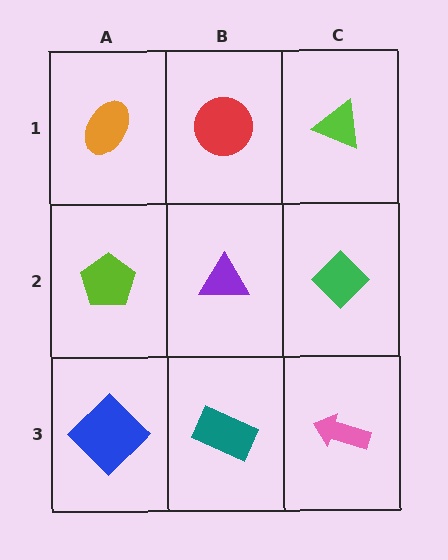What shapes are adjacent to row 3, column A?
A lime pentagon (row 2, column A), a teal rectangle (row 3, column B).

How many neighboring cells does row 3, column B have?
3.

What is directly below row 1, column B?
A purple triangle.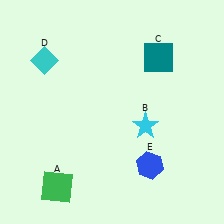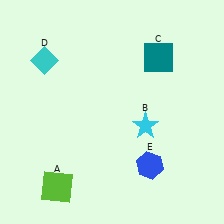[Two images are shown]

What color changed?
The square (A) changed from green in Image 1 to lime in Image 2.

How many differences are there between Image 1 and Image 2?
There is 1 difference between the two images.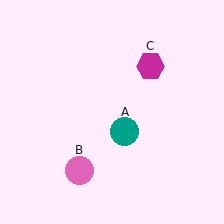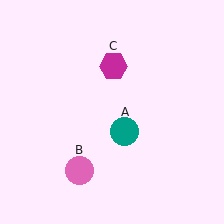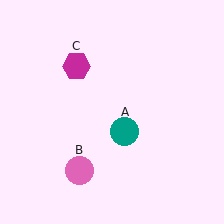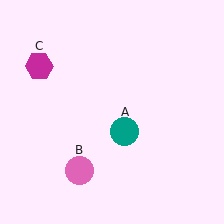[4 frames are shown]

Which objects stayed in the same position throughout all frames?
Teal circle (object A) and pink circle (object B) remained stationary.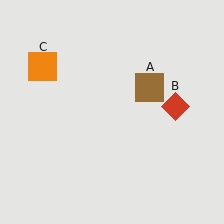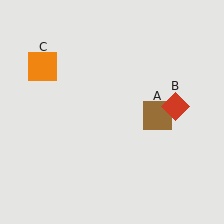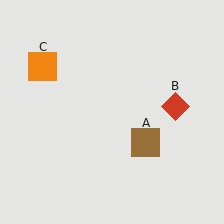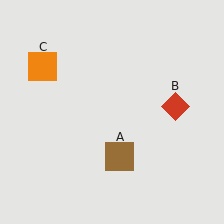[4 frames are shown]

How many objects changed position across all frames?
1 object changed position: brown square (object A).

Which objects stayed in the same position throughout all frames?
Red diamond (object B) and orange square (object C) remained stationary.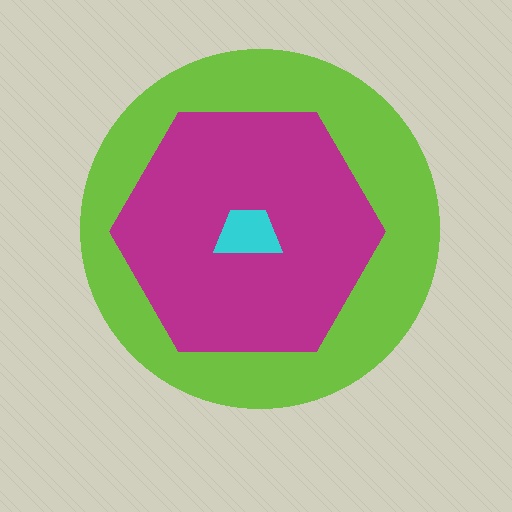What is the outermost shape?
The lime circle.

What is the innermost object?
The cyan trapezoid.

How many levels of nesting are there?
3.